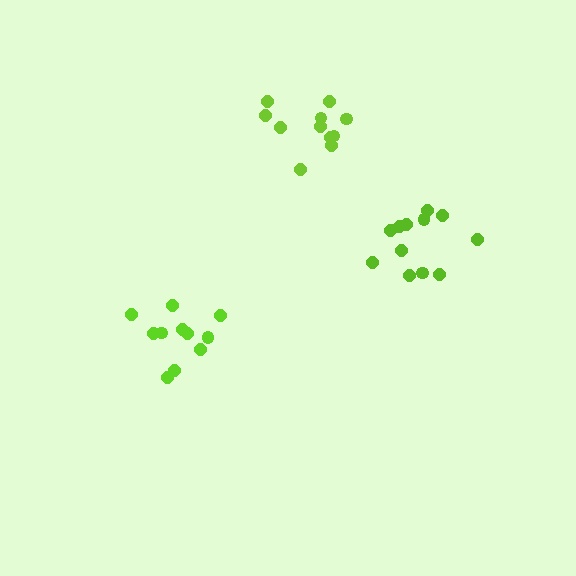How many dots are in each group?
Group 1: 11 dots, Group 2: 11 dots, Group 3: 12 dots (34 total).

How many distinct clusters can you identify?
There are 3 distinct clusters.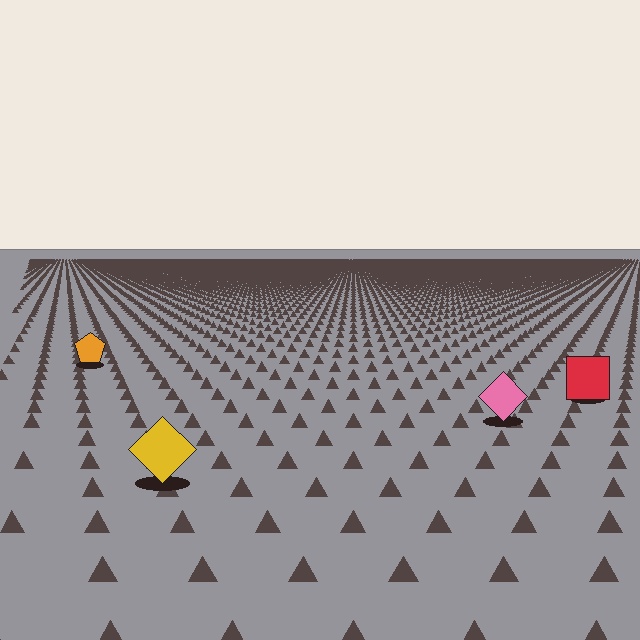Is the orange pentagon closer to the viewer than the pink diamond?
No. The pink diamond is closer — you can tell from the texture gradient: the ground texture is coarser near it.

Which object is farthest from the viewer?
The orange pentagon is farthest from the viewer. It appears smaller and the ground texture around it is denser.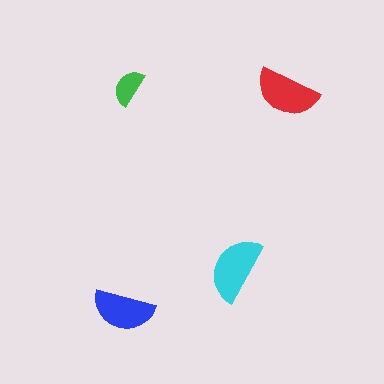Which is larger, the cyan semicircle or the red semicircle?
The cyan one.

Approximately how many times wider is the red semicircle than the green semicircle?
About 1.5 times wider.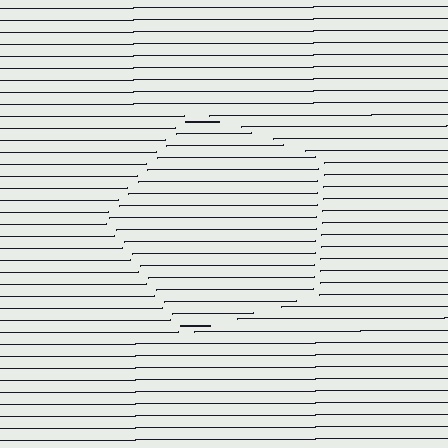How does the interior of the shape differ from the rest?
The interior of the shape contains the same grating, shifted by half a period — the contour is defined by the phase discontinuity where line-ends from the inner and outer gratings abut.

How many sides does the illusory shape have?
5 sides — the line-ends trace a pentagon.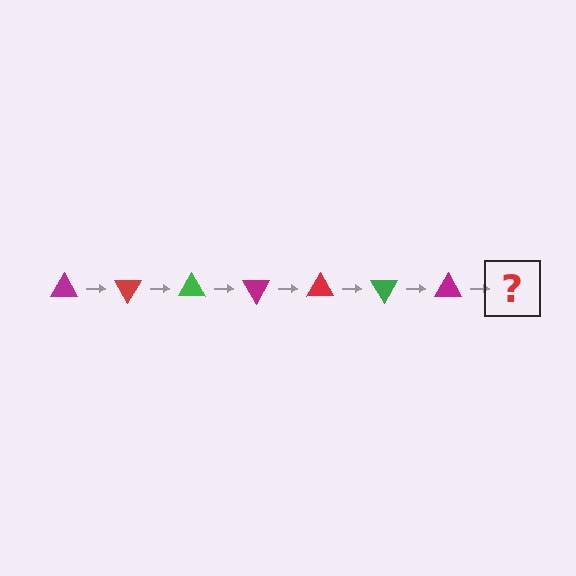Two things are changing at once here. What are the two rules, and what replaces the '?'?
The two rules are that it rotates 60 degrees each step and the color cycles through magenta, red, and green. The '?' should be a red triangle, rotated 420 degrees from the start.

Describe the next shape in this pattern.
It should be a red triangle, rotated 420 degrees from the start.